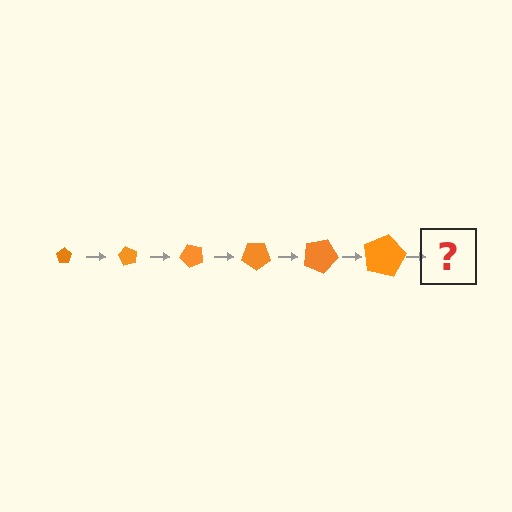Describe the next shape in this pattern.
It should be a pentagon, larger than the previous one and rotated 360 degrees from the start.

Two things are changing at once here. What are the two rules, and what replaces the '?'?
The two rules are that the pentagon grows larger each step and it rotates 60 degrees each step. The '?' should be a pentagon, larger than the previous one and rotated 360 degrees from the start.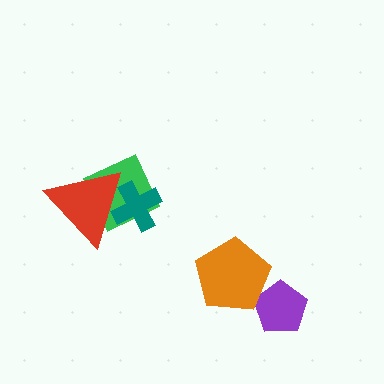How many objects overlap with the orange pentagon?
1 object overlaps with the orange pentagon.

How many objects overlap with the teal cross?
2 objects overlap with the teal cross.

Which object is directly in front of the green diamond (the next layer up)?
The red triangle is directly in front of the green diamond.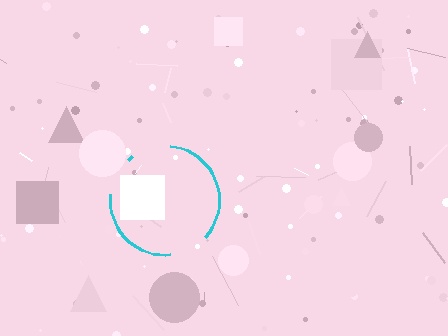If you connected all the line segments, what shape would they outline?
They would outline a circle.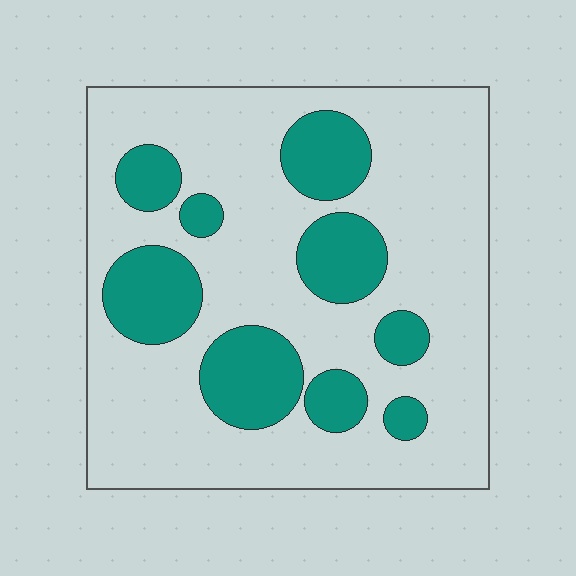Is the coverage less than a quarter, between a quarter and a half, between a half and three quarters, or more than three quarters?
Between a quarter and a half.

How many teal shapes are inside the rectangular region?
9.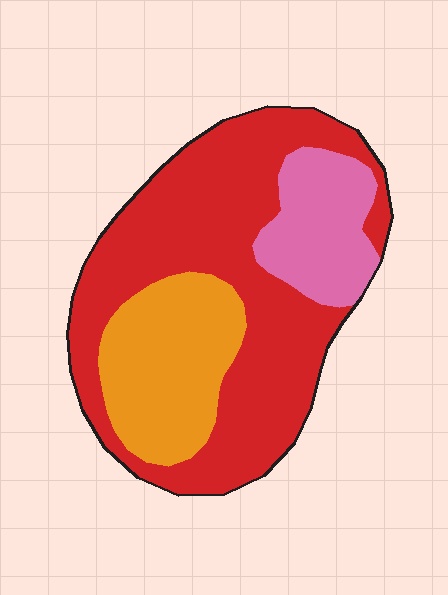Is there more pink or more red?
Red.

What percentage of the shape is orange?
Orange covers roughly 25% of the shape.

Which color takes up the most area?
Red, at roughly 60%.